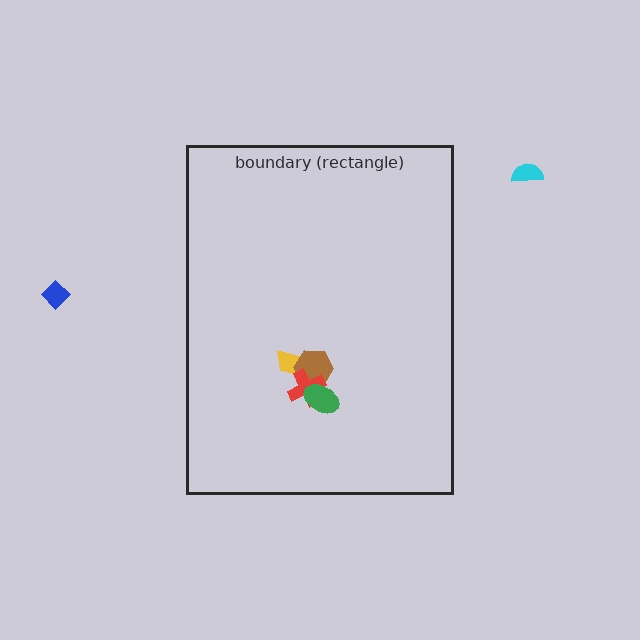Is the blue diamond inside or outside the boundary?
Outside.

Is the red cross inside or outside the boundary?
Inside.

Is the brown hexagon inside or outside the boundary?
Inside.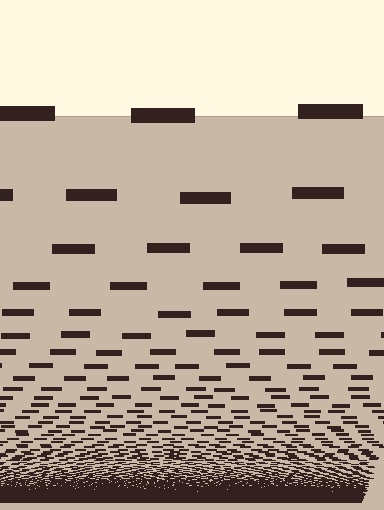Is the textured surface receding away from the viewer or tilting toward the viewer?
The surface appears to tilt toward the viewer. Texture elements get larger and sparser toward the top.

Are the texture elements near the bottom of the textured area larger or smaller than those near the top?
Smaller. The gradient is inverted — elements near the bottom are smaller and denser.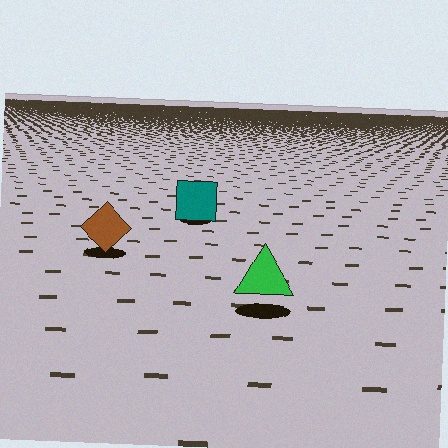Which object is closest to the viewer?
The green triangle is closest. The texture marks near it are larger and more spread out.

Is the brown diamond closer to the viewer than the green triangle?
No. The green triangle is closer — you can tell from the texture gradient: the ground texture is coarser near it.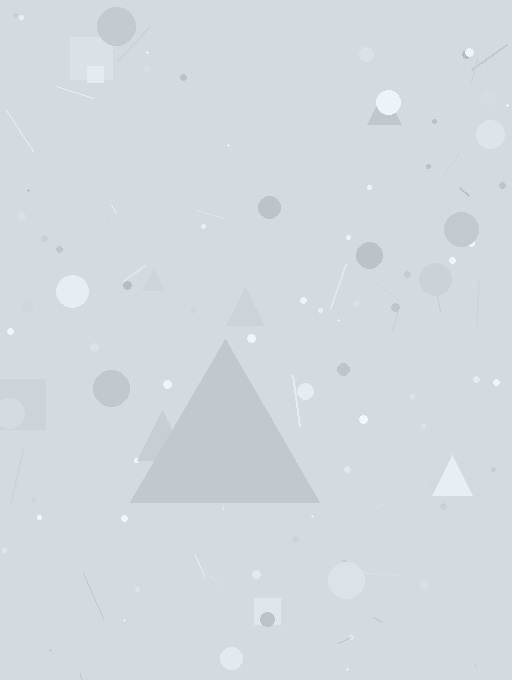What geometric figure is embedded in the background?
A triangle is embedded in the background.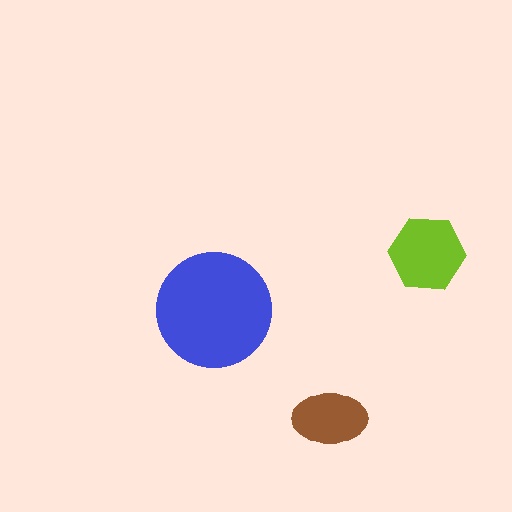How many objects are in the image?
There are 3 objects in the image.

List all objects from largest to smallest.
The blue circle, the lime hexagon, the brown ellipse.